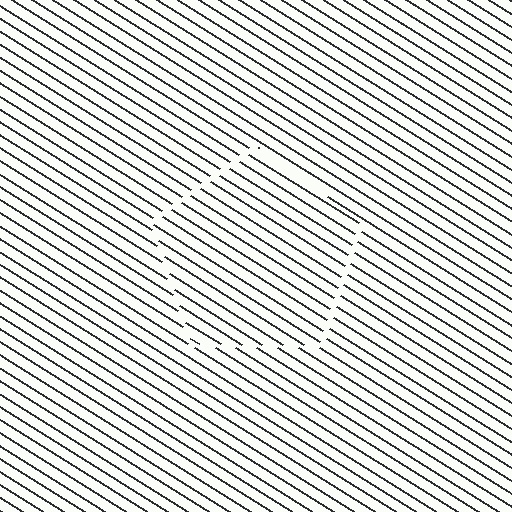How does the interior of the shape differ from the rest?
The interior of the shape contains the same grating, shifted by half a period — the contour is defined by the phase discontinuity where line-ends from the inner and outer gratings abut.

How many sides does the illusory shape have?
5 sides — the line-ends trace a pentagon.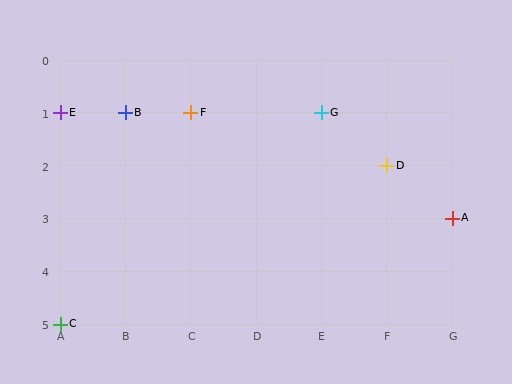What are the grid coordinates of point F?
Point F is at grid coordinates (C, 1).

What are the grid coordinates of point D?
Point D is at grid coordinates (F, 2).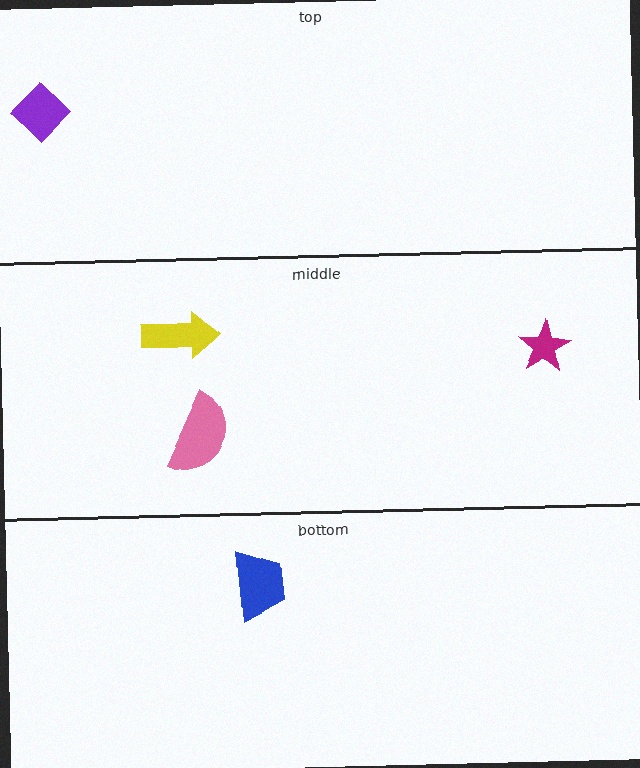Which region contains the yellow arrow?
The middle region.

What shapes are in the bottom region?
The blue trapezoid.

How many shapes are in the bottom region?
1.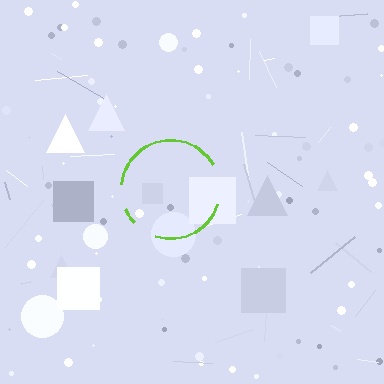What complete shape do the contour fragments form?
The contour fragments form a circle.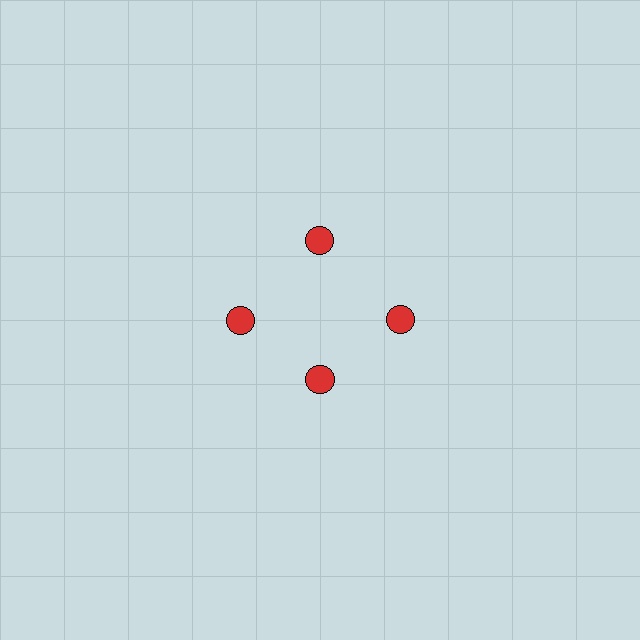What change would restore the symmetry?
The symmetry would be restored by moving it outward, back onto the ring so that all 4 circles sit at equal angles and equal distance from the center.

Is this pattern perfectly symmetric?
No. The 4 red circles are arranged in a ring, but one element near the 6 o'clock position is pulled inward toward the center, breaking the 4-fold rotational symmetry.